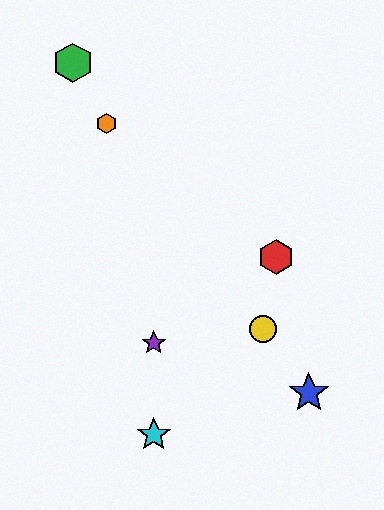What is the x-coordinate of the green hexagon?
The green hexagon is at x≈73.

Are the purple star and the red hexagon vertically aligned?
No, the purple star is at x≈154 and the red hexagon is at x≈276.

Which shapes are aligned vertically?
The purple star, the cyan star are aligned vertically.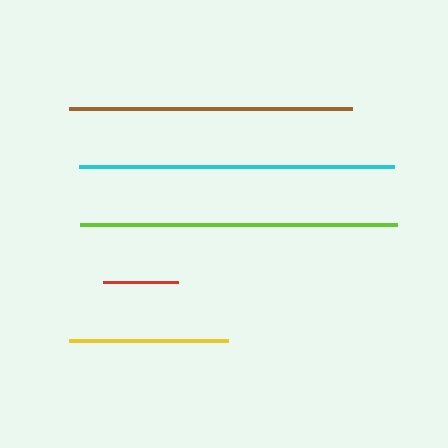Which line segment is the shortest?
The red line is the shortest at approximately 74 pixels.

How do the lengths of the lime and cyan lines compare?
The lime and cyan lines are approximately the same length.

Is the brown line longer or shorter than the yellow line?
The brown line is longer than the yellow line.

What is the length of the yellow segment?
The yellow segment is approximately 158 pixels long.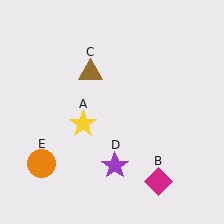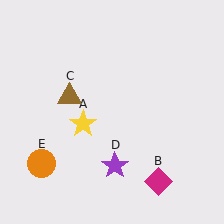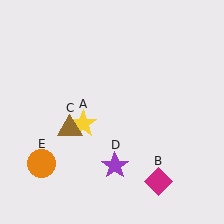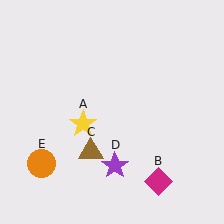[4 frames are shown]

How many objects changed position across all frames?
1 object changed position: brown triangle (object C).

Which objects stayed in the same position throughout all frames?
Yellow star (object A) and magenta diamond (object B) and purple star (object D) and orange circle (object E) remained stationary.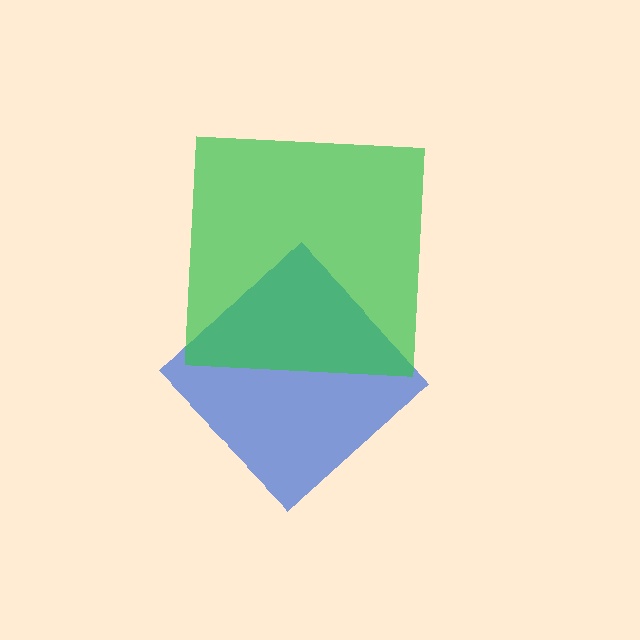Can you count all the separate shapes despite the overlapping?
Yes, there are 2 separate shapes.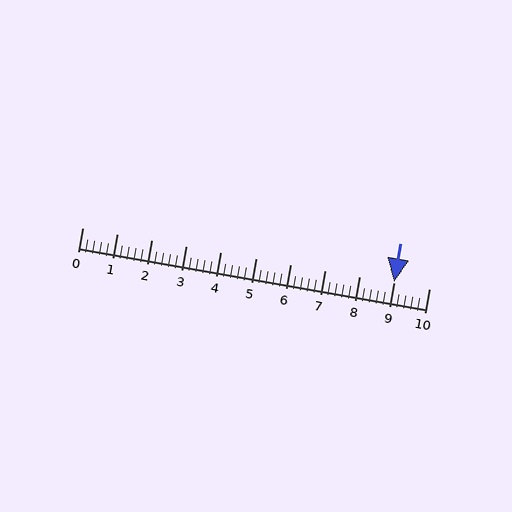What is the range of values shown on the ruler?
The ruler shows values from 0 to 10.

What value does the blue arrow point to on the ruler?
The blue arrow points to approximately 9.0.